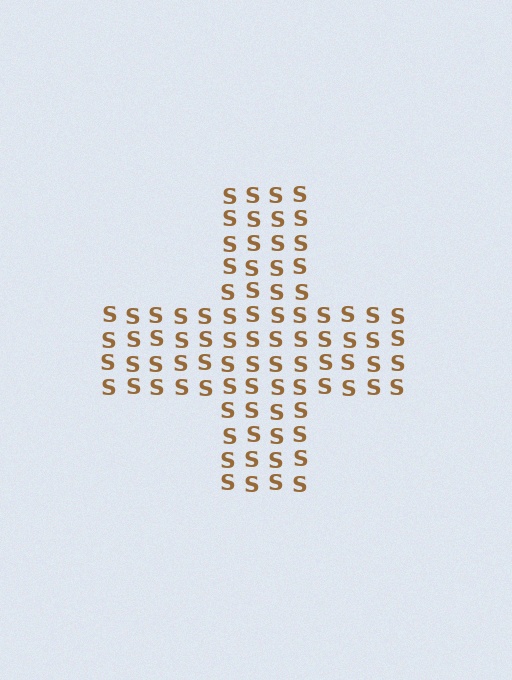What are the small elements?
The small elements are letter S's.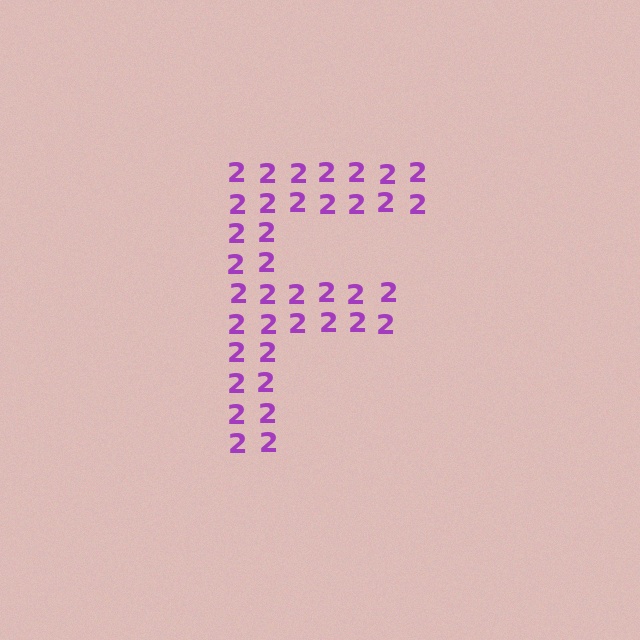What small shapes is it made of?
It is made of small digit 2's.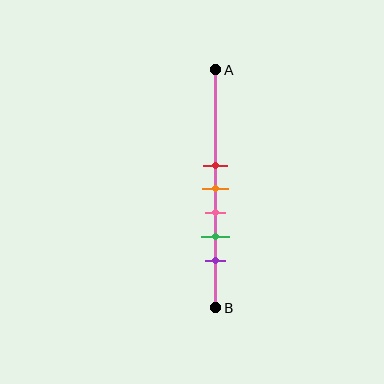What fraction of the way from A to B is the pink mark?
The pink mark is approximately 60% (0.6) of the way from A to B.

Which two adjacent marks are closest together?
The red and orange marks are the closest adjacent pair.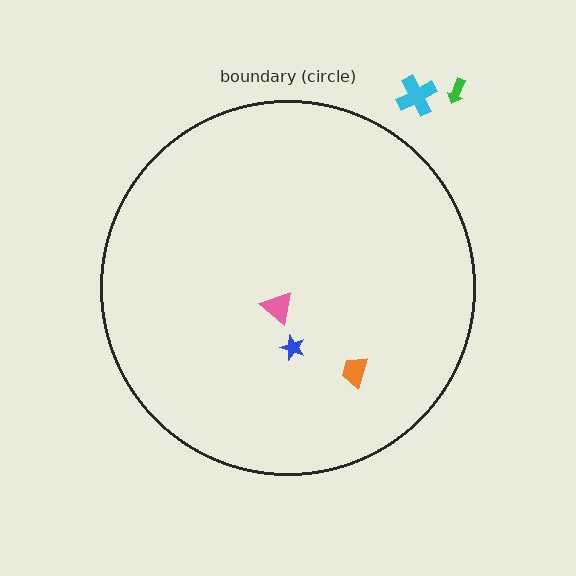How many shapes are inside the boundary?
3 inside, 2 outside.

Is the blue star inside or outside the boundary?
Inside.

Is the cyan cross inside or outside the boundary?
Outside.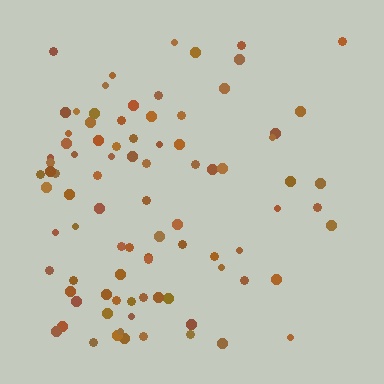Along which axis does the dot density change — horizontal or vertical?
Horizontal.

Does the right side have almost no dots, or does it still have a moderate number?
Still a moderate number, just noticeably fewer than the left.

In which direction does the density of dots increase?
From right to left, with the left side densest.